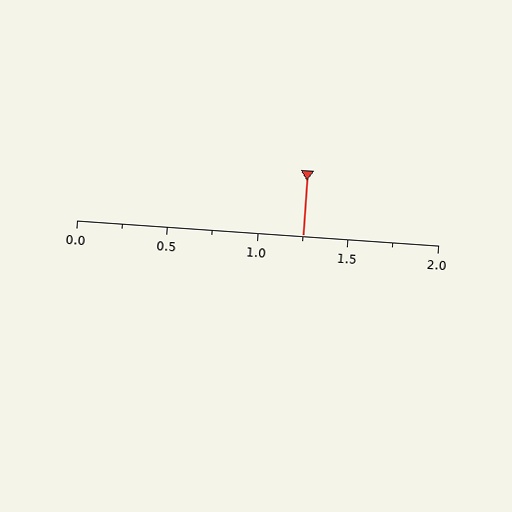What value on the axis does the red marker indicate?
The marker indicates approximately 1.25.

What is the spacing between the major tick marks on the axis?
The major ticks are spaced 0.5 apart.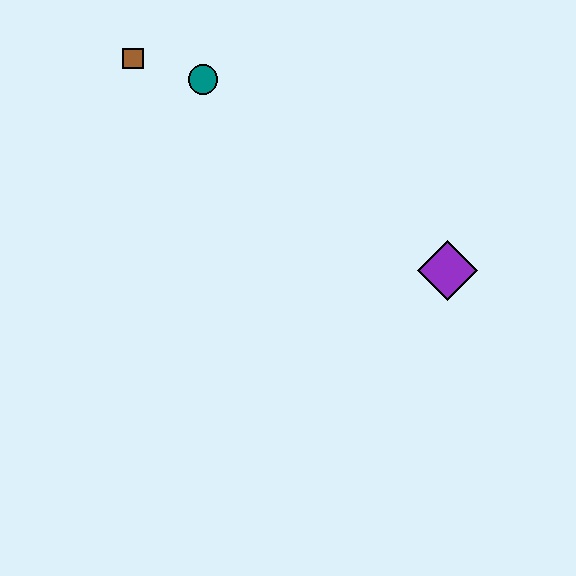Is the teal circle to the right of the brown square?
Yes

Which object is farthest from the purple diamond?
The brown square is farthest from the purple diamond.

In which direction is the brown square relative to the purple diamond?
The brown square is to the left of the purple diamond.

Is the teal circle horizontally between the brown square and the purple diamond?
Yes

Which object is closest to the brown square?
The teal circle is closest to the brown square.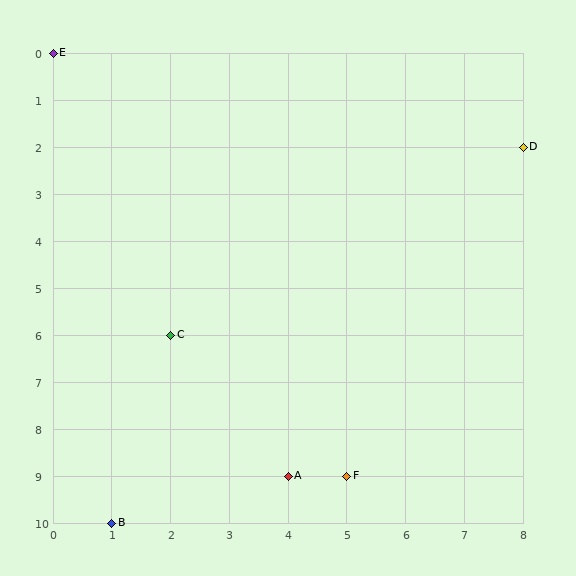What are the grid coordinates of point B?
Point B is at grid coordinates (1, 10).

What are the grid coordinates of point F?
Point F is at grid coordinates (5, 9).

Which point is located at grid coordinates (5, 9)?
Point F is at (5, 9).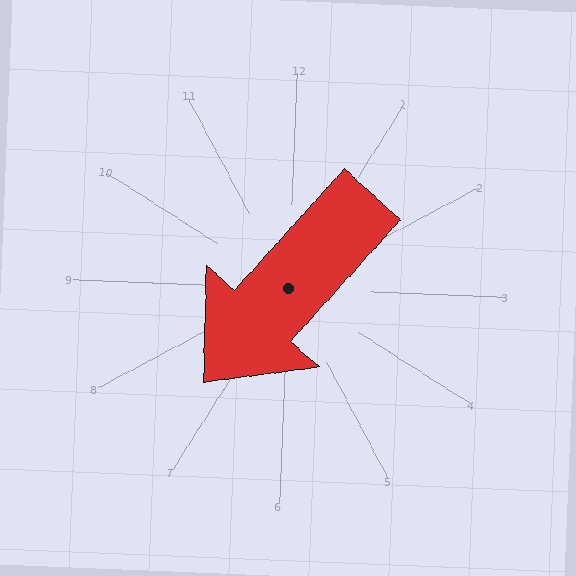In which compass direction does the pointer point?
Southwest.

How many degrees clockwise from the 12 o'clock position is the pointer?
Approximately 220 degrees.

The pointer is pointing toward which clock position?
Roughly 7 o'clock.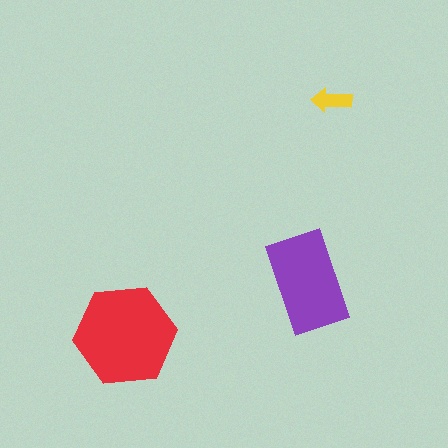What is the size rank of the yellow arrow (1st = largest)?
3rd.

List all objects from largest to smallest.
The red hexagon, the purple rectangle, the yellow arrow.